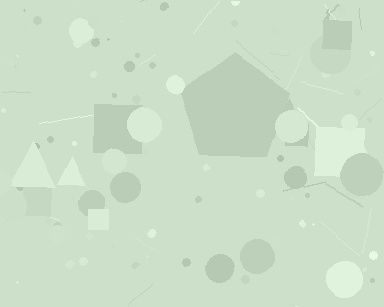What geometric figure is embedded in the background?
A pentagon is embedded in the background.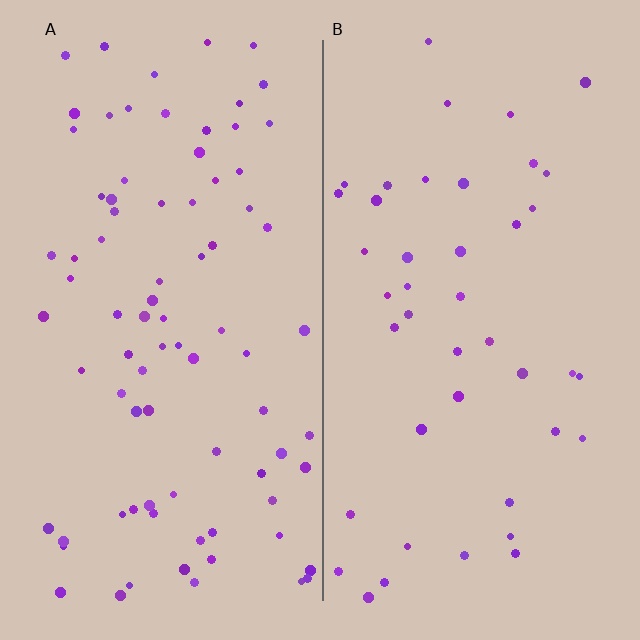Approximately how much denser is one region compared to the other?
Approximately 1.9× — region A over region B.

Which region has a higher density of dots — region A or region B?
A (the left).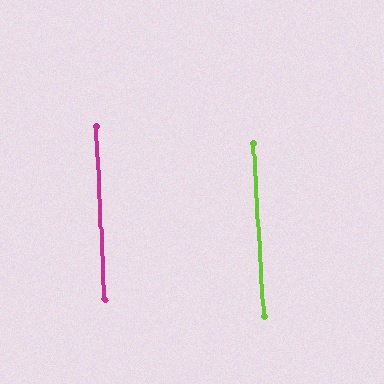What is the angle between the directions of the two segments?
Approximately 1 degree.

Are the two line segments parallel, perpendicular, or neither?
Parallel — their directions differ by only 1.0°.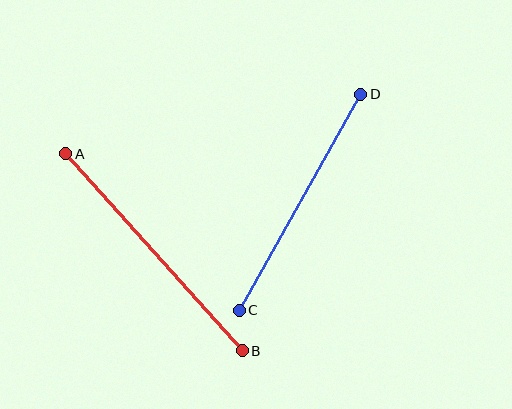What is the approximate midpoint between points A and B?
The midpoint is at approximately (154, 252) pixels.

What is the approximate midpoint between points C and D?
The midpoint is at approximately (300, 202) pixels.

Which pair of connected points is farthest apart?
Points A and B are farthest apart.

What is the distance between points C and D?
The distance is approximately 248 pixels.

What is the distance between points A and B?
The distance is approximately 265 pixels.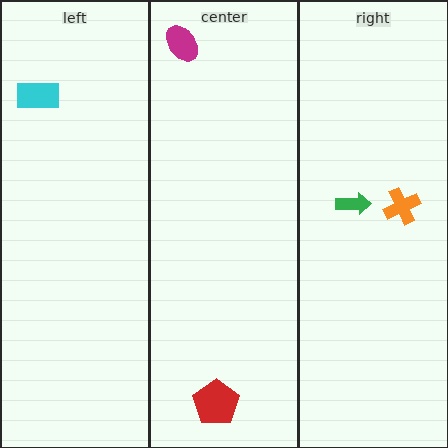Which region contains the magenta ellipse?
The center region.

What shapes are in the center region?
The magenta ellipse, the red pentagon.